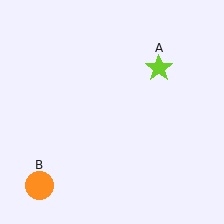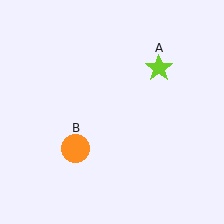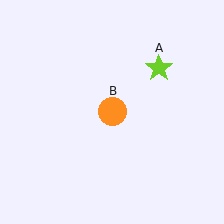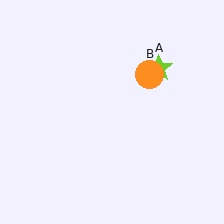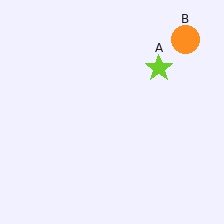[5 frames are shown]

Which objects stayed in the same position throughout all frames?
Lime star (object A) remained stationary.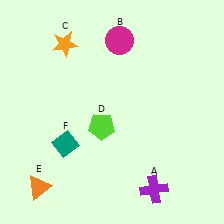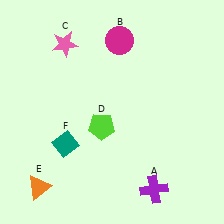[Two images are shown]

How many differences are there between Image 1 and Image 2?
There is 1 difference between the two images.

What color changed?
The star (C) changed from orange in Image 1 to pink in Image 2.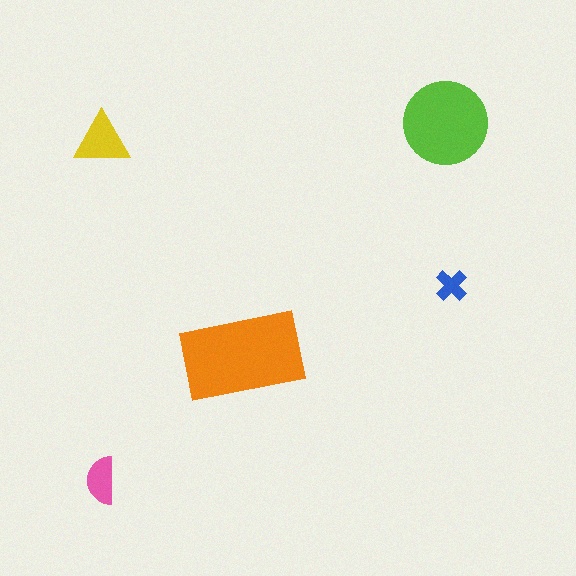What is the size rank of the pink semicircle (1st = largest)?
4th.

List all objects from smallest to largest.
The blue cross, the pink semicircle, the yellow triangle, the lime circle, the orange rectangle.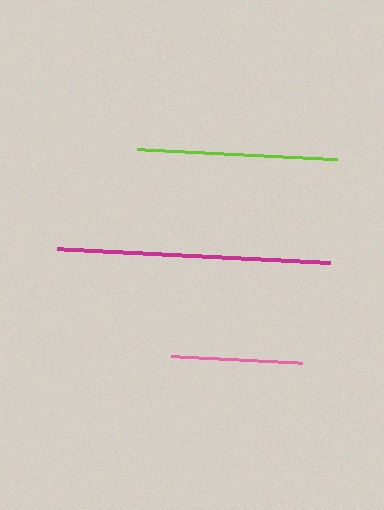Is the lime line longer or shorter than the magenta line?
The magenta line is longer than the lime line.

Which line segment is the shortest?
The pink line is the shortest at approximately 131 pixels.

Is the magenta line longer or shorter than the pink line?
The magenta line is longer than the pink line.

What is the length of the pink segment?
The pink segment is approximately 131 pixels long.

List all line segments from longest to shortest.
From longest to shortest: magenta, lime, pink.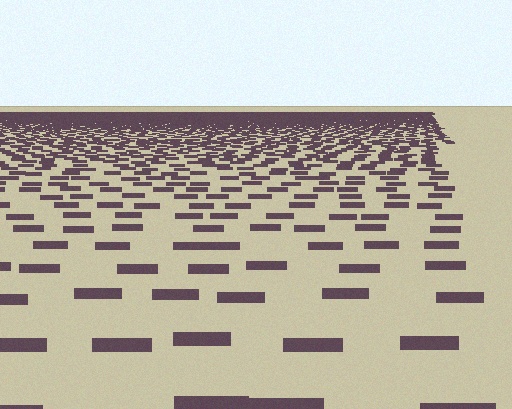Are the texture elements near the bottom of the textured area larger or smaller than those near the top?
Larger. Near the bottom, elements are closer to the viewer and appear at a bigger on-screen size.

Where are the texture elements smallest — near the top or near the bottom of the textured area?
Near the top.